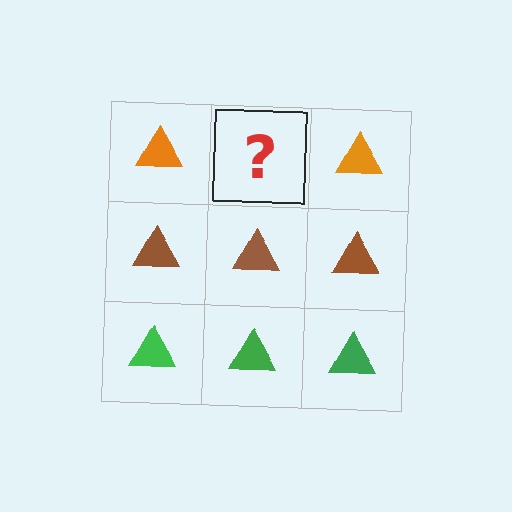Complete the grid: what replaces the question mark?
The question mark should be replaced with an orange triangle.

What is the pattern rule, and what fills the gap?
The rule is that each row has a consistent color. The gap should be filled with an orange triangle.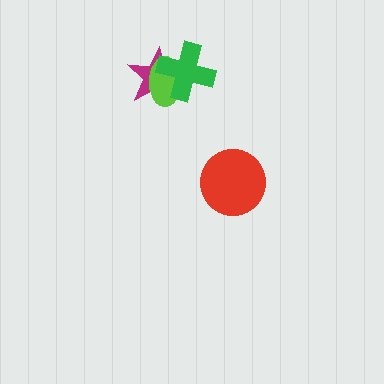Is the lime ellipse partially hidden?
Yes, it is partially covered by another shape.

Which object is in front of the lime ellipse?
The green cross is in front of the lime ellipse.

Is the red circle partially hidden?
No, no other shape covers it.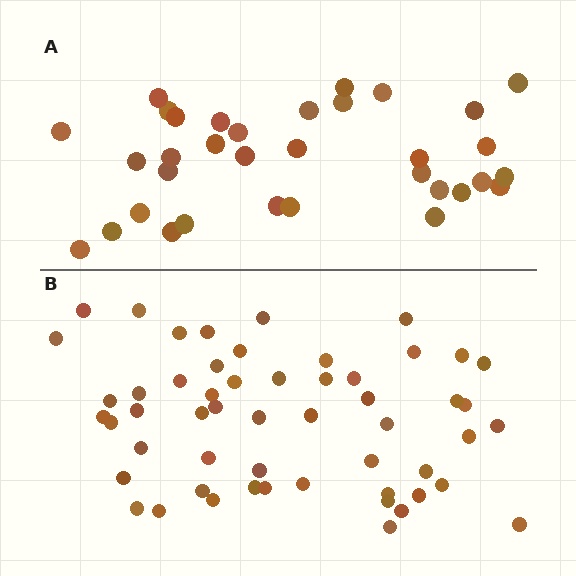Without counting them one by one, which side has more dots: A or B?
Region B (the bottom region) has more dots.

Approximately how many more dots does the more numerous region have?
Region B has approximately 20 more dots than region A.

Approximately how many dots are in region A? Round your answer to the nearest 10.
About 30 dots. (The exact count is 34, which rounds to 30.)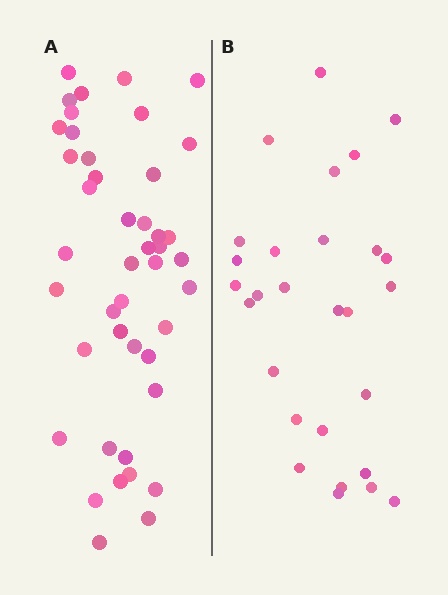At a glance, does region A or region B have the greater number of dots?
Region A (the left region) has more dots.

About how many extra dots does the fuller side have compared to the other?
Region A has approximately 15 more dots than region B.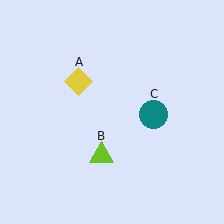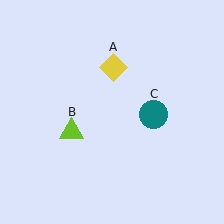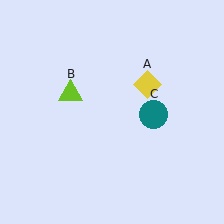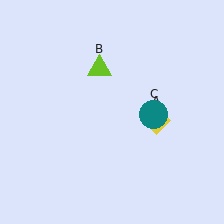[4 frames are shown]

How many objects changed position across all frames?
2 objects changed position: yellow diamond (object A), lime triangle (object B).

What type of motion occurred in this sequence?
The yellow diamond (object A), lime triangle (object B) rotated clockwise around the center of the scene.